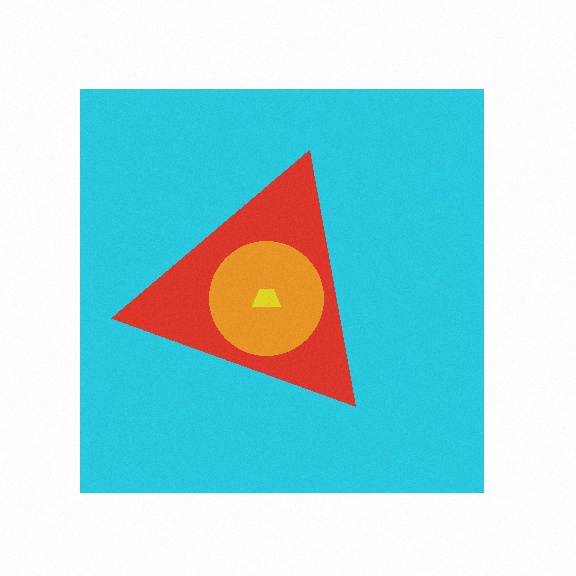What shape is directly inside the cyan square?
The red triangle.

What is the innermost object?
The yellow trapezoid.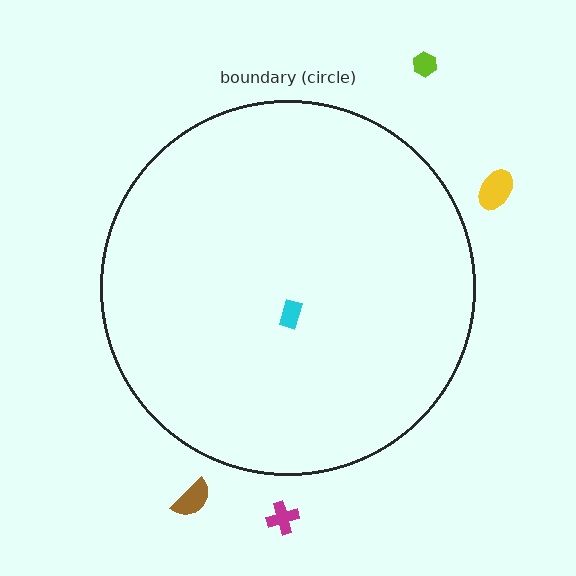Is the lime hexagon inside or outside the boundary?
Outside.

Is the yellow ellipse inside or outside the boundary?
Outside.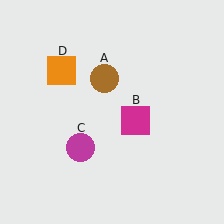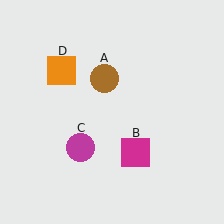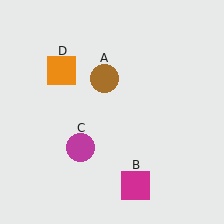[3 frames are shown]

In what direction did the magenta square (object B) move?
The magenta square (object B) moved down.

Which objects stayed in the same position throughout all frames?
Brown circle (object A) and magenta circle (object C) and orange square (object D) remained stationary.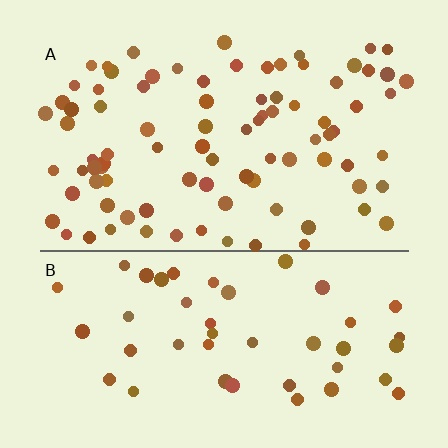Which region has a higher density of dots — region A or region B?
A (the top).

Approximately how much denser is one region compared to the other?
Approximately 1.9× — region A over region B.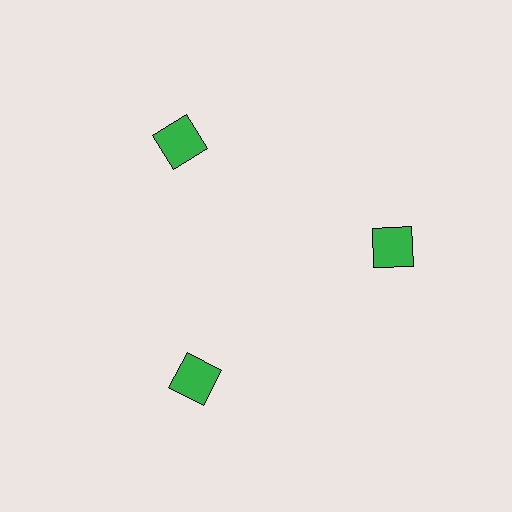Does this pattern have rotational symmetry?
Yes, this pattern has 3-fold rotational symmetry. It looks the same after rotating 120 degrees around the center.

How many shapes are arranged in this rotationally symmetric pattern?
There are 3 shapes, arranged in 3 groups of 1.